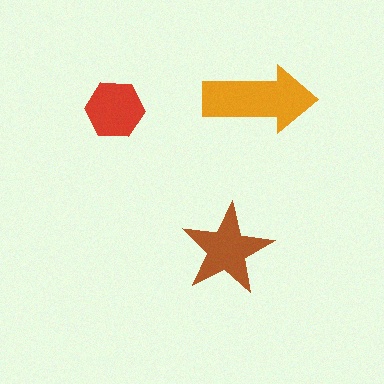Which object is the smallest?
The red hexagon.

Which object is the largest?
The orange arrow.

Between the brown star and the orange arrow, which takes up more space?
The orange arrow.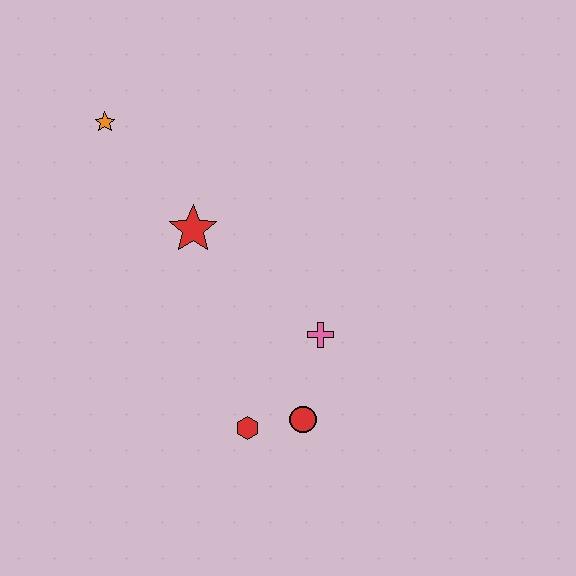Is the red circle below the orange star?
Yes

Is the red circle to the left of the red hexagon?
No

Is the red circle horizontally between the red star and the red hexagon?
No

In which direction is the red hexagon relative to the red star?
The red hexagon is below the red star.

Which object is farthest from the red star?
The red circle is farthest from the red star.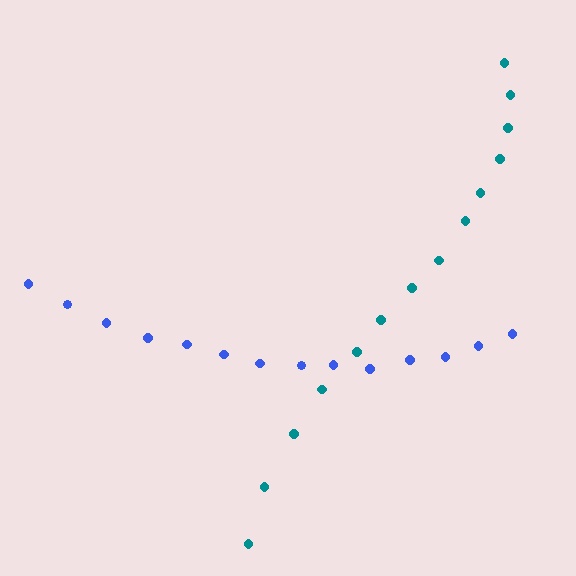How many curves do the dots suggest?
There are 2 distinct paths.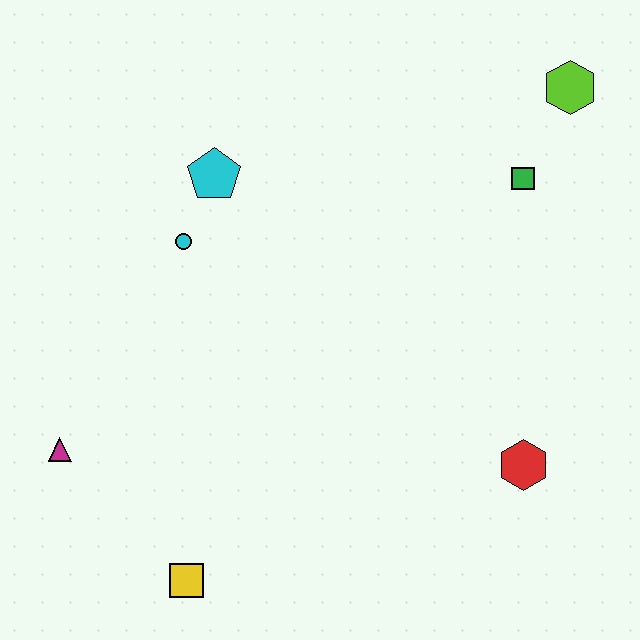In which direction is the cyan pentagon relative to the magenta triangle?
The cyan pentagon is above the magenta triangle.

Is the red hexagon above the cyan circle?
No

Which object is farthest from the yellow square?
The lime hexagon is farthest from the yellow square.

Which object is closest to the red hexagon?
The green square is closest to the red hexagon.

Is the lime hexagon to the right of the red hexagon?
Yes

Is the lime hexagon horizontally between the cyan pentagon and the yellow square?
No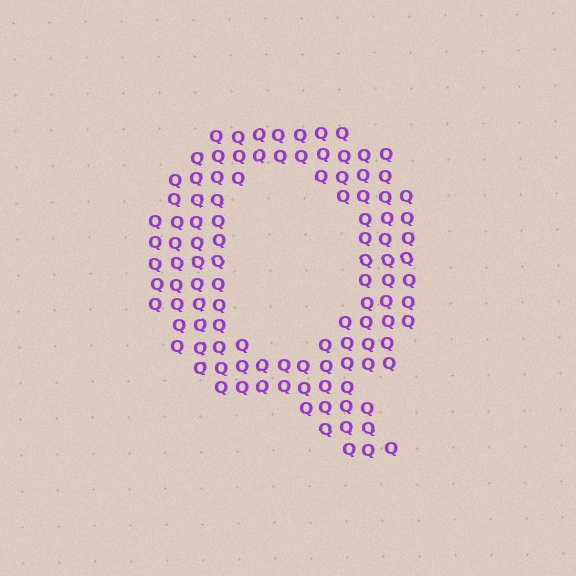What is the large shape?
The large shape is the letter Q.